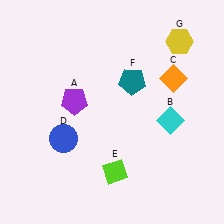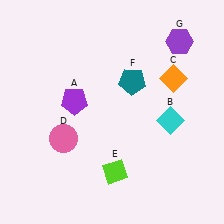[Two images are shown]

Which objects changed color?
D changed from blue to pink. G changed from yellow to purple.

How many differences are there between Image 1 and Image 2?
There are 2 differences between the two images.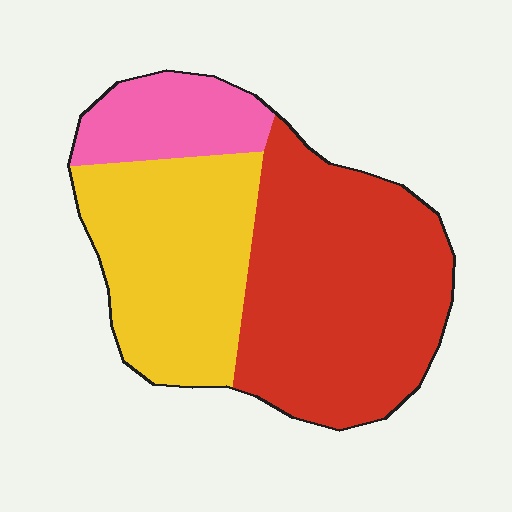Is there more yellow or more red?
Red.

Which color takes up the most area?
Red, at roughly 50%.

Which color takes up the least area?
Pink, at roughly 15%.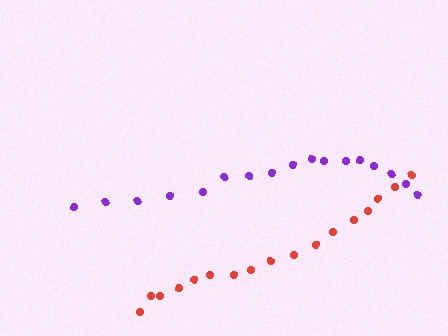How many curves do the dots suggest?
There are 2 distinct paths.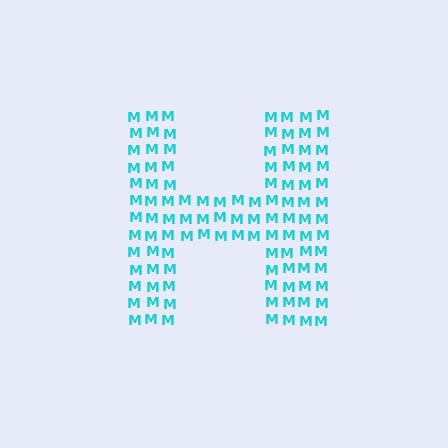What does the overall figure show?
The overall figure shows the letter H.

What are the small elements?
The small elements are letter M's.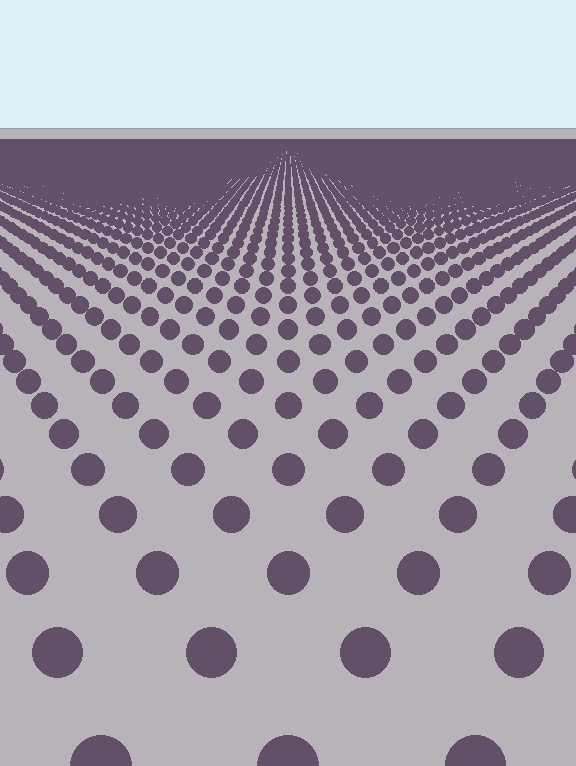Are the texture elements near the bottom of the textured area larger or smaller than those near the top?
Larger. Near the bottom, elements are closer to the viewer and appear at a bigger on-screen size.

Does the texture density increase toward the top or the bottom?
Density increases toward the top.